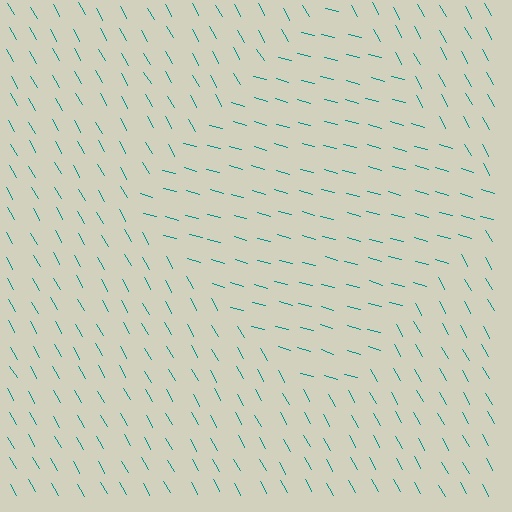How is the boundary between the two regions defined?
The boundary is defined purely by a change in line orientation (approximately 45 degrees difference). All lines are the same color and thickness.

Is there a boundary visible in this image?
Yes, there is a texture boundary formed by a change in line orientation.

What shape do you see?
I see a diamond.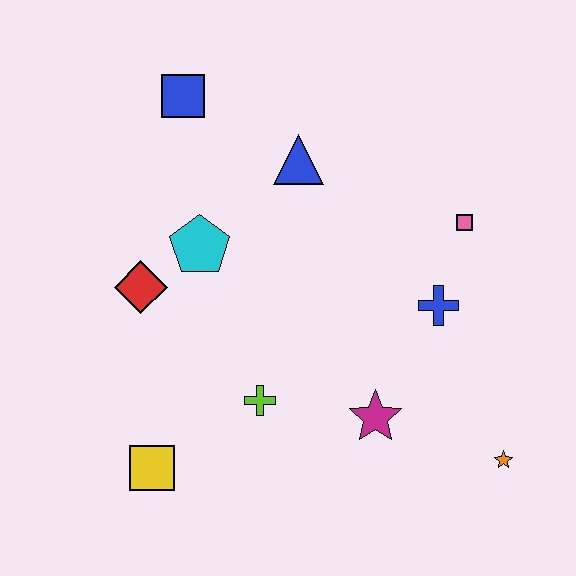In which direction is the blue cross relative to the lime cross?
The blue cross is to the right of the lime cross.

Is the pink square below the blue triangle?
Yes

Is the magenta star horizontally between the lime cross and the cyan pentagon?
No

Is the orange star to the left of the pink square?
No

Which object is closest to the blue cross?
The pink square is closest to the blue cross.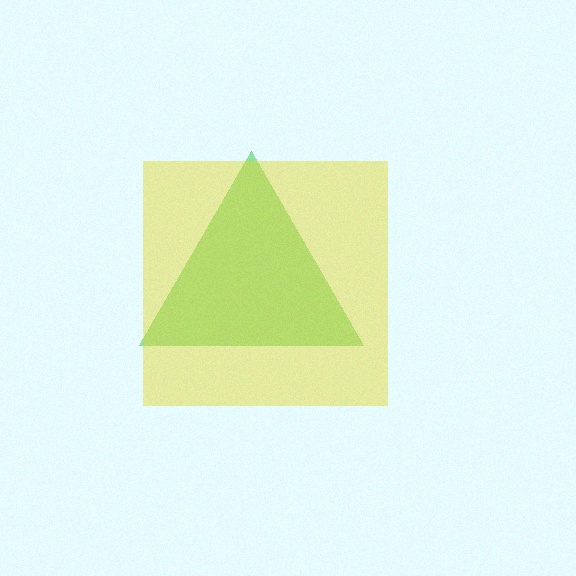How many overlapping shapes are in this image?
There are 2 overlapping shapes in the image.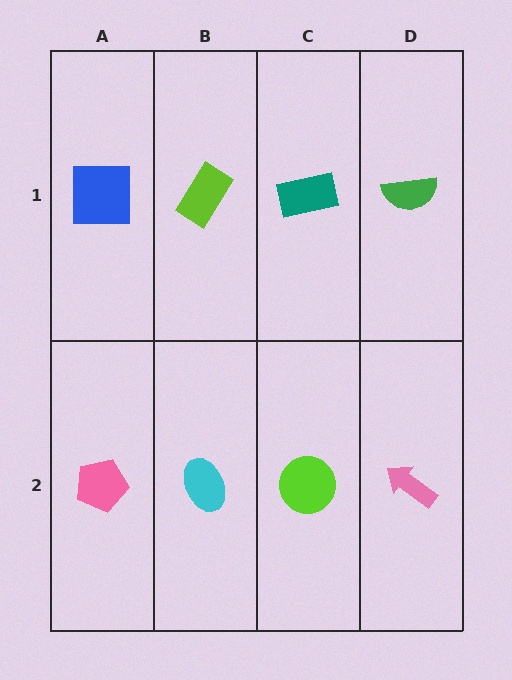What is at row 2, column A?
A pink pentagon.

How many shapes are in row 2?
4 shapes.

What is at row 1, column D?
A green semicircle.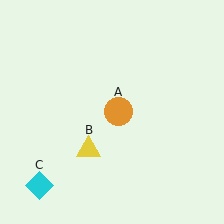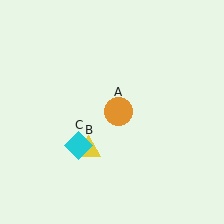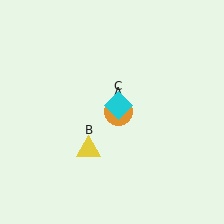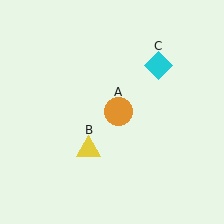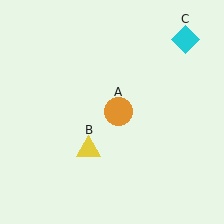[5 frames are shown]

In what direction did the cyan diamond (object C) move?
The cyan diamond (object C) moved up and to the right.